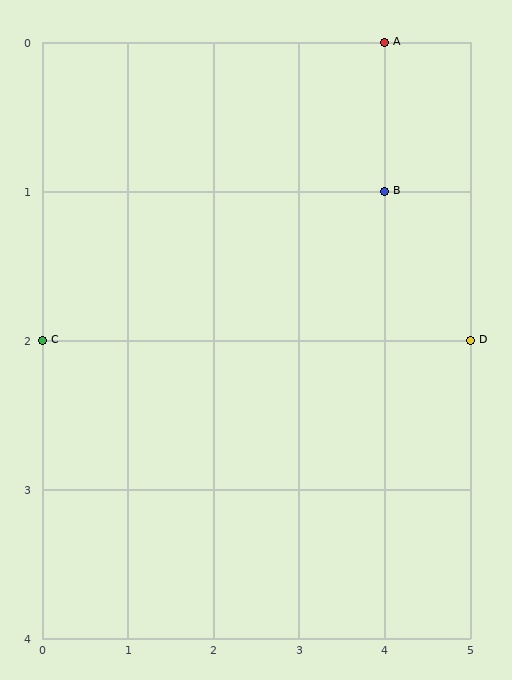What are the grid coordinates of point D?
Point D is at grid coordinates (5, 2).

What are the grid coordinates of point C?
Point C is at grid coordinates (0, 2).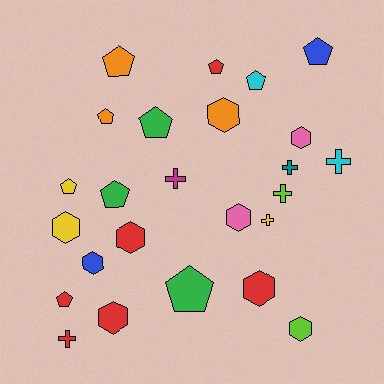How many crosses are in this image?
There are 6 crosses.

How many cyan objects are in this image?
There are 2 cyan objects.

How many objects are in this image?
There are 25 objects.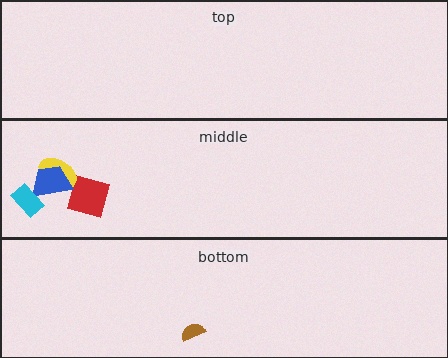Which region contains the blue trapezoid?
The middle region.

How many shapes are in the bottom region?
1.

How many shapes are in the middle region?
4.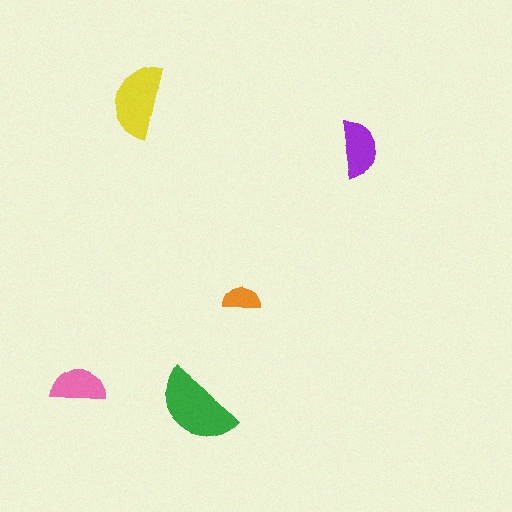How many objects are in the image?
There are 5 objects in the image.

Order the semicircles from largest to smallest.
the green one, the yellow one, the purple one, the pink one, the orange one.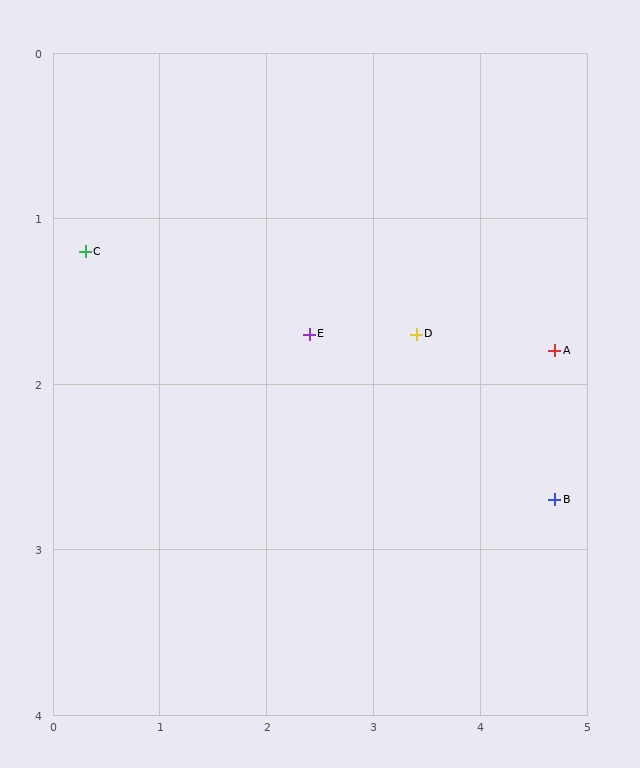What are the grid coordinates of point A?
Point A is at approximately (4.7, 1.8).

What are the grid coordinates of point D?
Point D is at approximately (3.4, 1.7).